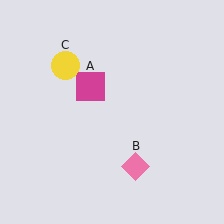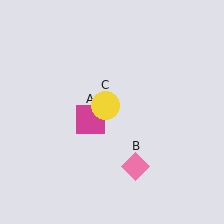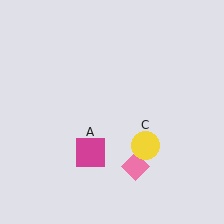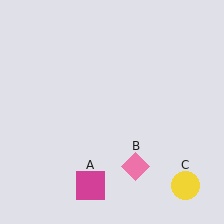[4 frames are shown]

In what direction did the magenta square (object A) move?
The magenta square (object A) moved down.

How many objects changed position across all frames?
2 objects changed position: magenta square (object A), yellow circle (object C).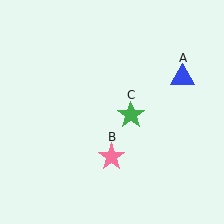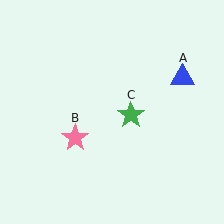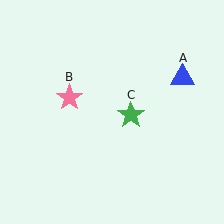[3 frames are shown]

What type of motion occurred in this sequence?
The pink star (object B) rotated clockwise around the center of the scene.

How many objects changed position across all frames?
1 object changed position: pink star (object B).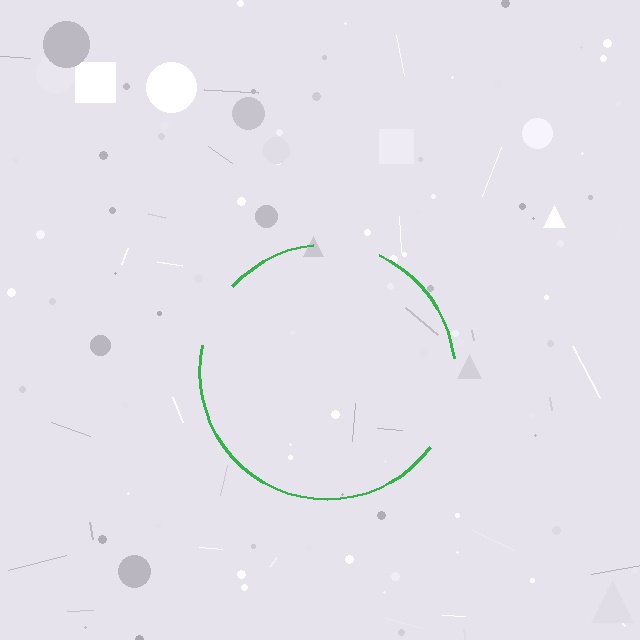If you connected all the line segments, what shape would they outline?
They would outline a circle.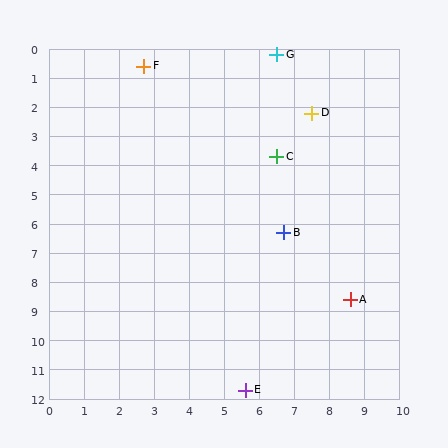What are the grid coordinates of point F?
Point F is at approximately (2.7, 0.6).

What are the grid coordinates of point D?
Point D is at approximately (7.5, 2.2).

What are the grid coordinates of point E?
Point E is at approximately (5.6, 11.7).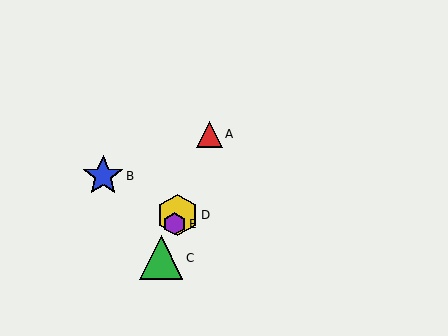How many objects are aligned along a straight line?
4 objects (A, C, D, E) are aligned along a straight line.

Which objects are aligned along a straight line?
Objects A, C, D, E are aligned along a straight line.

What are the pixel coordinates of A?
Object A is at (209, 134).